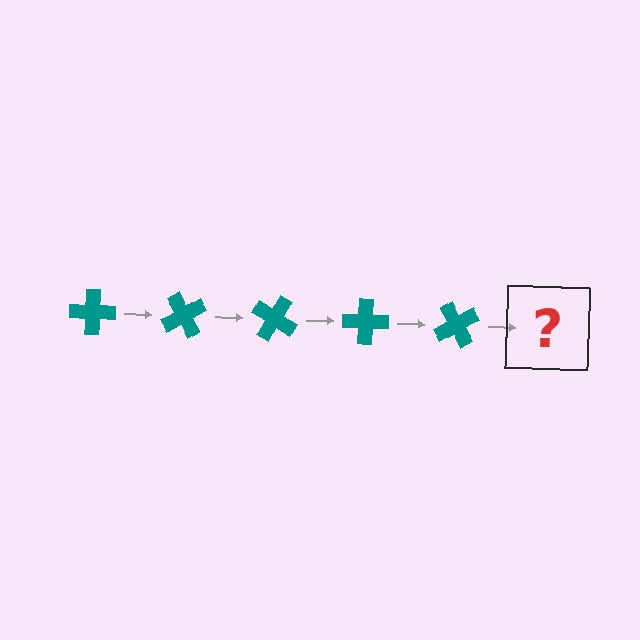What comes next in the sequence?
The next element should be a teal cross rotated 300 degrees.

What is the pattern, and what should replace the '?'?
The pattern is that the cross rotates 60 degrees each step. The '?' should be a teal cross rotated 300 degrees.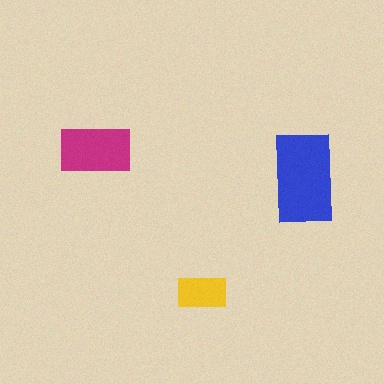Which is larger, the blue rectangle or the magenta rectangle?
The blue one.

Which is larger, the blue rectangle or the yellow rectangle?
The blue one.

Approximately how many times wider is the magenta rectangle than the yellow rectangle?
About 1.5 times wider.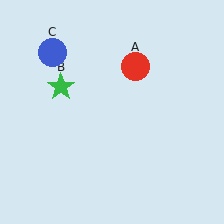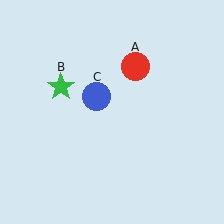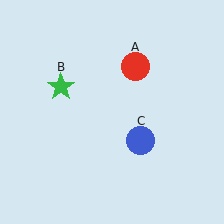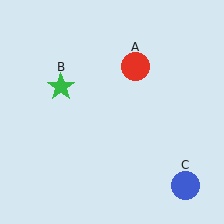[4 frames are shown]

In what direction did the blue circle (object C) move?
The blue circle (object C) moved down and to the right.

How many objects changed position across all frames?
1 object changed position: blue circle (object C).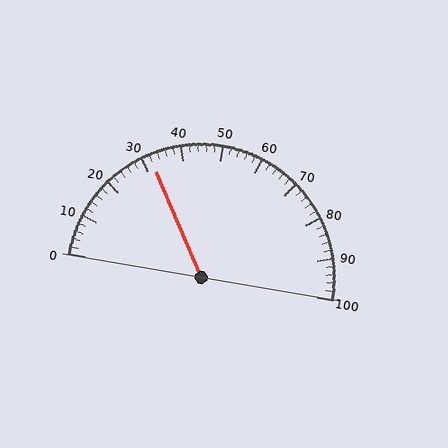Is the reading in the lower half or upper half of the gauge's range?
The reading is in the lower half of the range (0 to 100).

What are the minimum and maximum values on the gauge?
The gauge ranges from 0 to 100.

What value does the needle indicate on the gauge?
The needle indicates approximately 32.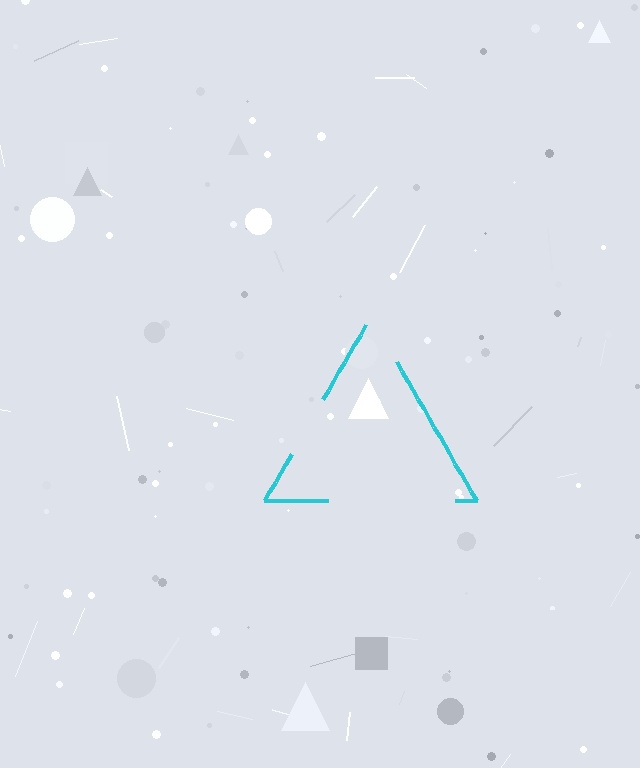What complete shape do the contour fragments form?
The contour fragments form a triangle.